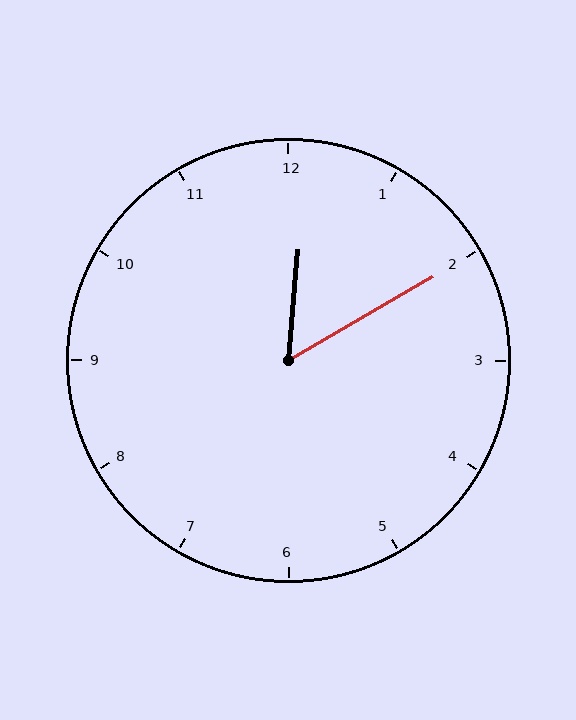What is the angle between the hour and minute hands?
Approximately 55 degrees.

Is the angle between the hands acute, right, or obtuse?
It is acute.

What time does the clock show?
12:10.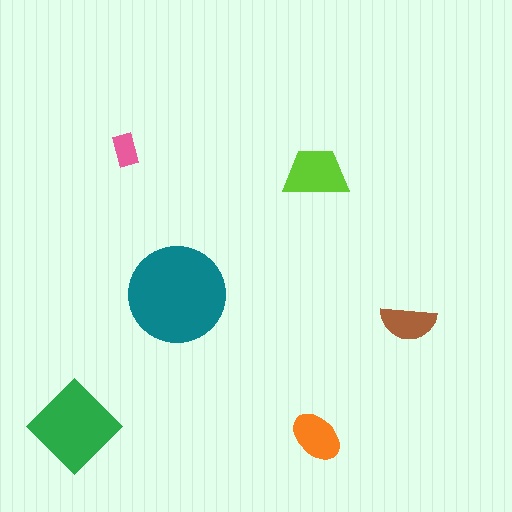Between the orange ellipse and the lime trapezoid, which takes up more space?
The lime trapezoid.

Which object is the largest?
The teal circle.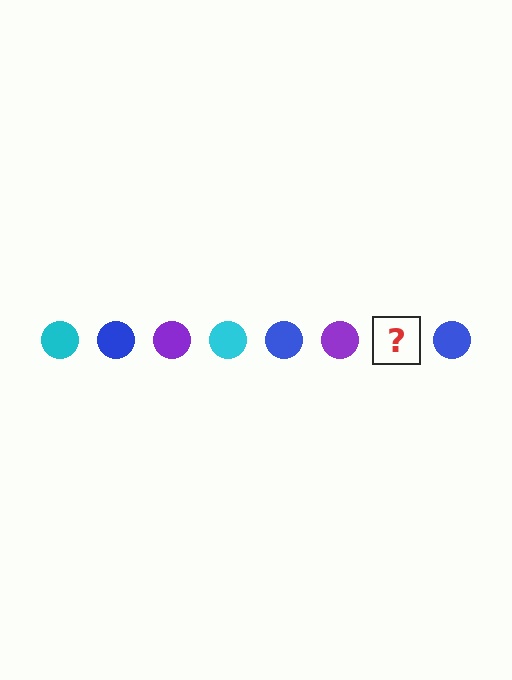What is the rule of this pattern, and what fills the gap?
The rule is that the pattern cycles through cyan, blue, purple circles. The gap should be filled with a cyan circle.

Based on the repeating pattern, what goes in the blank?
The blank should be a cyan circle.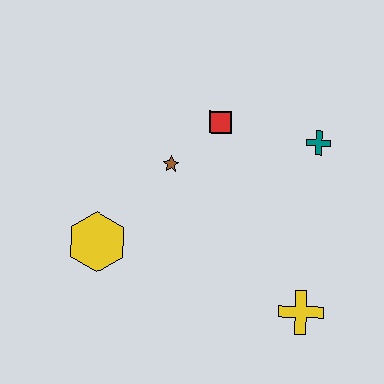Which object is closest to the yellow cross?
The teal cross is closest to the yellow cross.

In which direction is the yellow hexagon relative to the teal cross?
The yellow hexagon is to the left of the teal cross.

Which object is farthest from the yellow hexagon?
The teal cross is farthest from the yellow hexagon.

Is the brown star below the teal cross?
Yes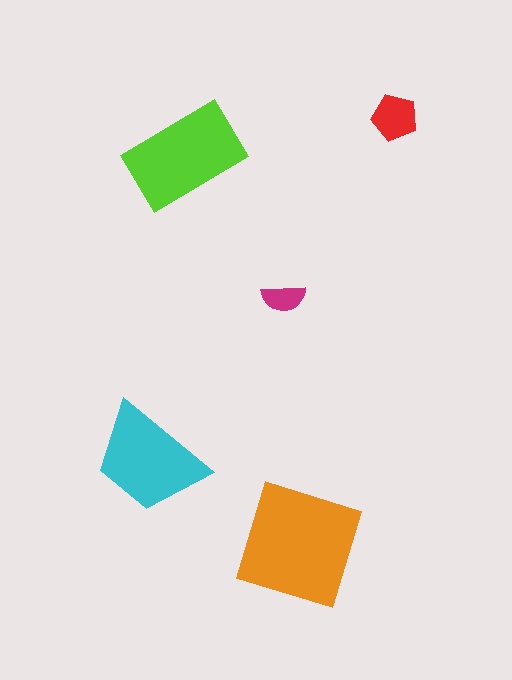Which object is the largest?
The orange square.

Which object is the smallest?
The magenta semicircle.